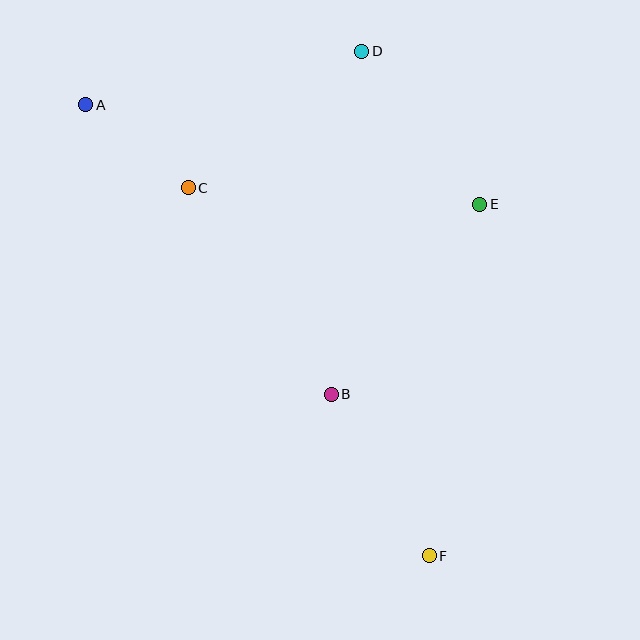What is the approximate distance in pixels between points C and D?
The distance between C and D is approximately 220 pixels.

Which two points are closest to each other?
Points A and C are closest to each other.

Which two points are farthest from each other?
Points A and F are farthest from each other.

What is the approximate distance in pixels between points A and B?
The distance between A and B is approximately 380 pixels.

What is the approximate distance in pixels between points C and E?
The distance between C and E is approximately 292 pixels.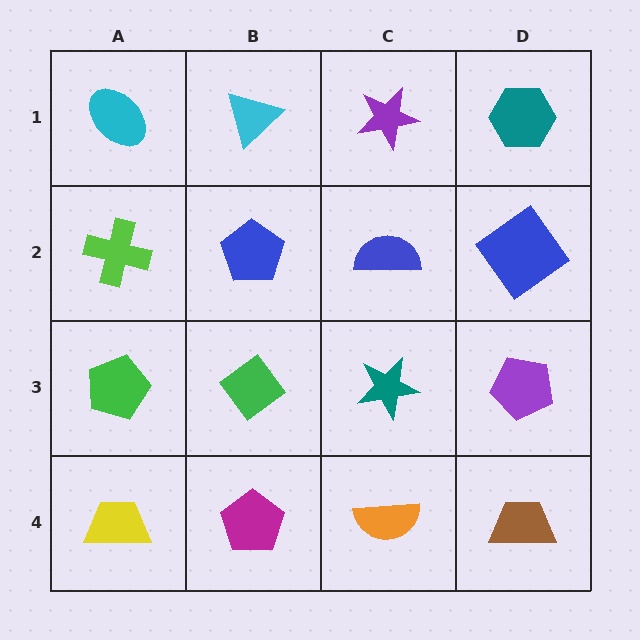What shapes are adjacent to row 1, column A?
A lime cross (row 2, column A), a cyan triangle (row 1, column B).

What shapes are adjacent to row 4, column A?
A green pentagon (row 3, column A), a magenta pentagon (row 4, column B).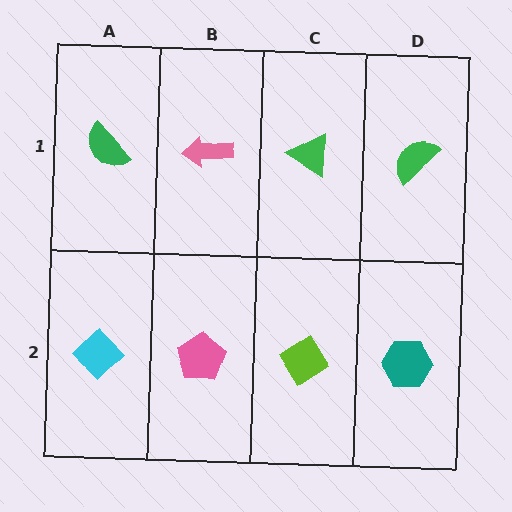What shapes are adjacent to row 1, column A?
A cyan diamond (row 2, column A), a pink arrow (row 1, column B).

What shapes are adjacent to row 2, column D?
A green semicircle (row 1, column D), a lime diamond (row 2, column C).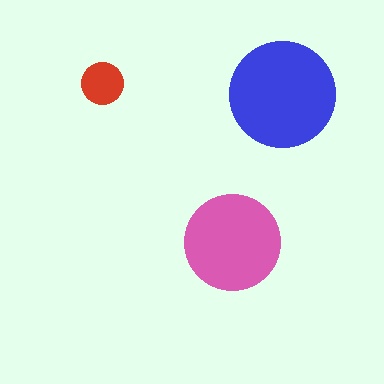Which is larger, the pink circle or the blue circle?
The blue one.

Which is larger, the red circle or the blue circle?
The blue one.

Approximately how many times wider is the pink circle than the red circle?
About 2.5 times wider.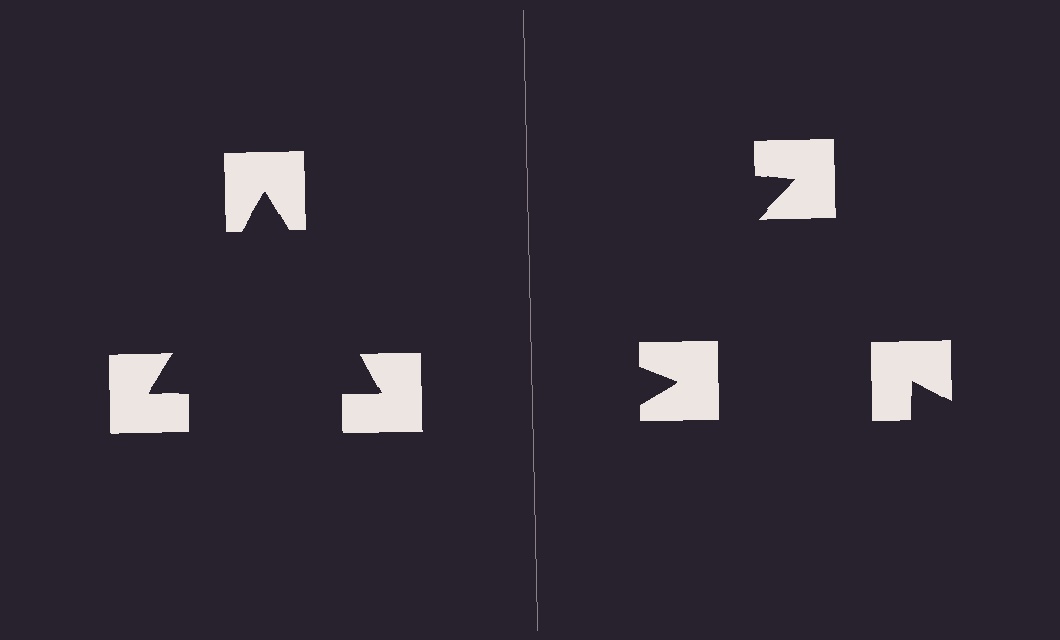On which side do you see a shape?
An illusory triangle appears on the left side. On the right side the wedge cuts are rotated, so no coherent shape forms.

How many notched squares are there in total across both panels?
6 — 3 on each side.